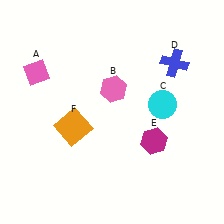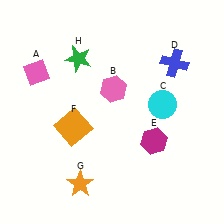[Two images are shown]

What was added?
An orange star (G), a green star (H) were added in Image 2.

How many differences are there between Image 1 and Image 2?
There are 2 differences between the two images.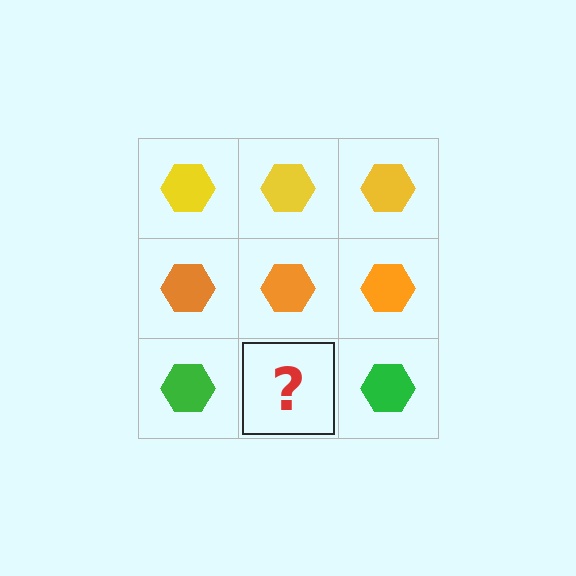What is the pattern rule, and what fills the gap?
The rule is that each row has a consistent color. The gap should be filled with a green hexagon.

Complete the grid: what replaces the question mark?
The question mark should be replaced with a green hexagon.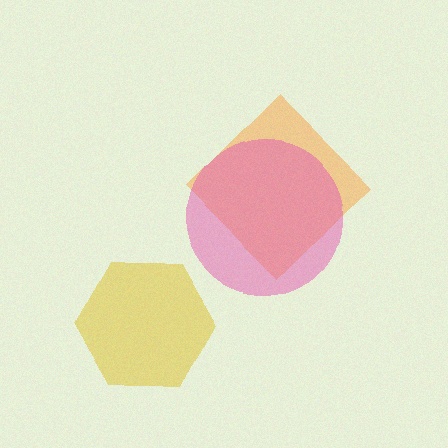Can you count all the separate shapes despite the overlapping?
Yes, there are 3 separate shapes.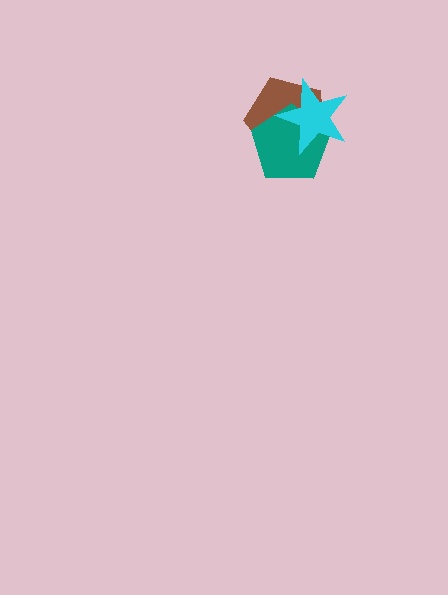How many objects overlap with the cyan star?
2 objects overlap with the cyan star.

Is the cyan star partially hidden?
No, no other shape covers it.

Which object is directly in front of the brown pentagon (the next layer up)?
The teal pentagon is directly in front of the brown pentagon.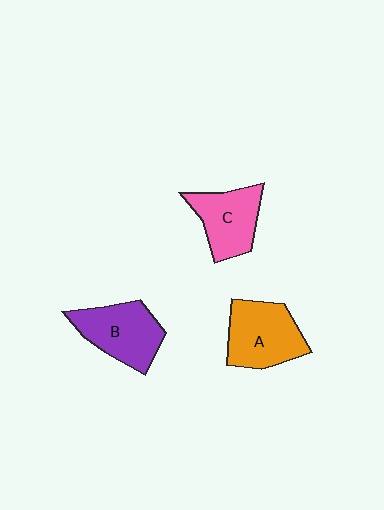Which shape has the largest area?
Shape A (orange).